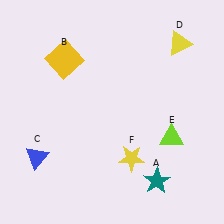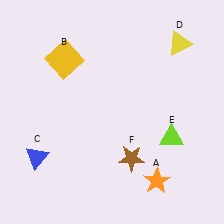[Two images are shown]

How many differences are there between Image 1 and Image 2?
There are 2 differences between the two images.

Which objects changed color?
A changed from teal to orange. F changed from yellow to brown.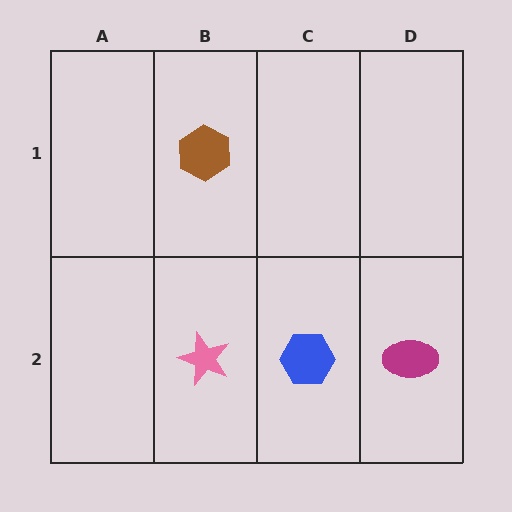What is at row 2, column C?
A blue hexagon.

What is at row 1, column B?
A brown hexagon.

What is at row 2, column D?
A magenta ellipse.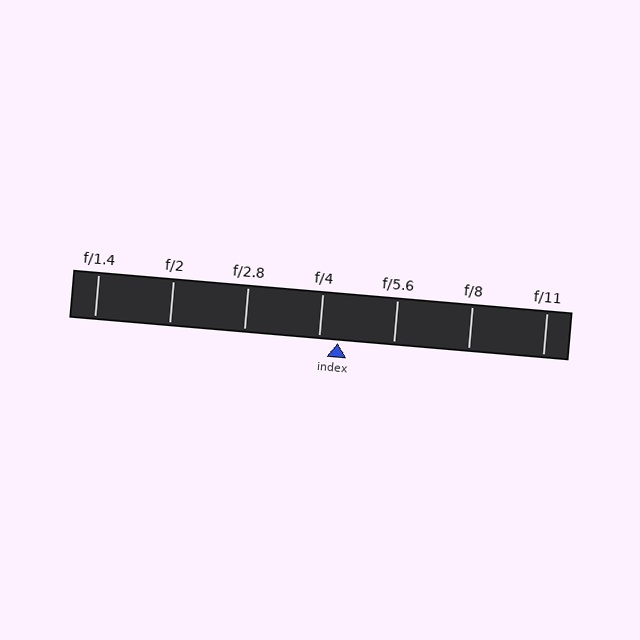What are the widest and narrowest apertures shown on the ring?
The widest aperture shown is f/1.4 and the narrowest is f/11.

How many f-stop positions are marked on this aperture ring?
There are 7 f-stop positions marked.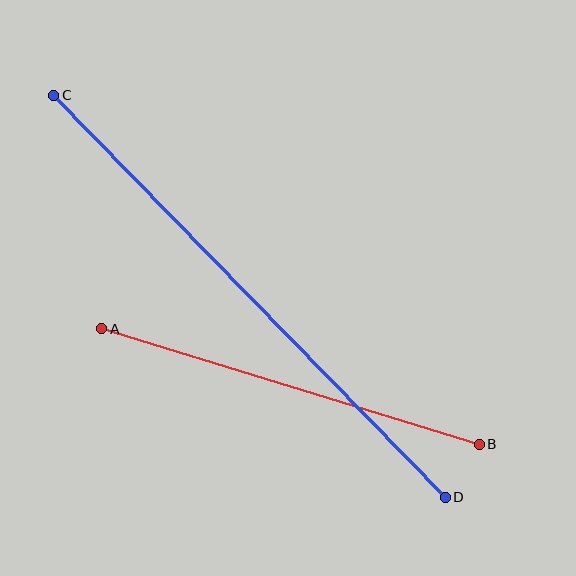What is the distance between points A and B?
The distance is approximately 394 pixels.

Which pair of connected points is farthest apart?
Points C and D are farthest apart.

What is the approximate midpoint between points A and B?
The midpoint is at approximately (291, 386) pixels.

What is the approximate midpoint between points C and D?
The midpoint is at approximately (250, 296) pixels.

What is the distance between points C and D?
The distance is approximately 561 pixels.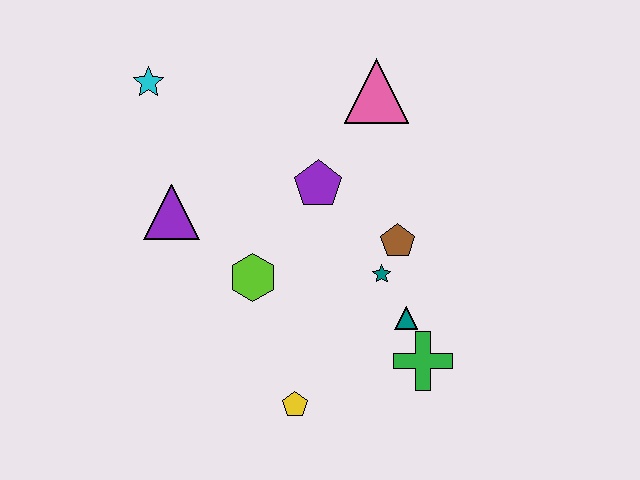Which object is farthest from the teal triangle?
The cyan star is farthest from the teal triangle.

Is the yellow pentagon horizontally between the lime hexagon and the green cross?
Yes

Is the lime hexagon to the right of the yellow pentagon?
No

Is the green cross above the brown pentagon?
No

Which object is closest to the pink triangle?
The purple pentagon is closest to the pink triangle.